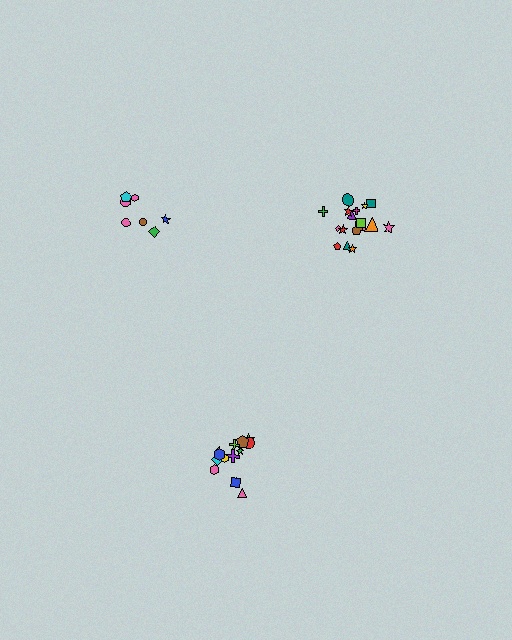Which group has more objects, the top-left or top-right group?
The top-right group.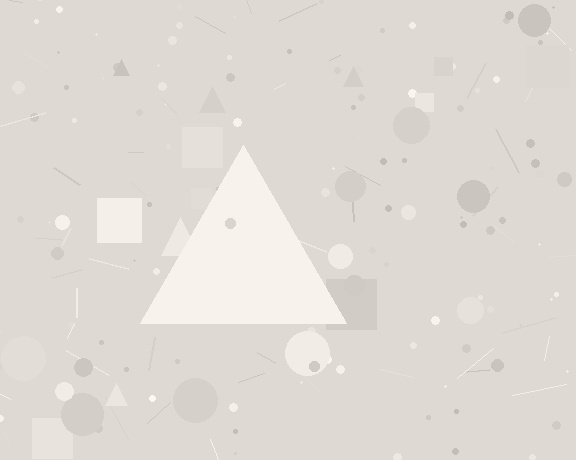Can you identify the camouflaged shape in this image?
The camouflaged shape is a triangle.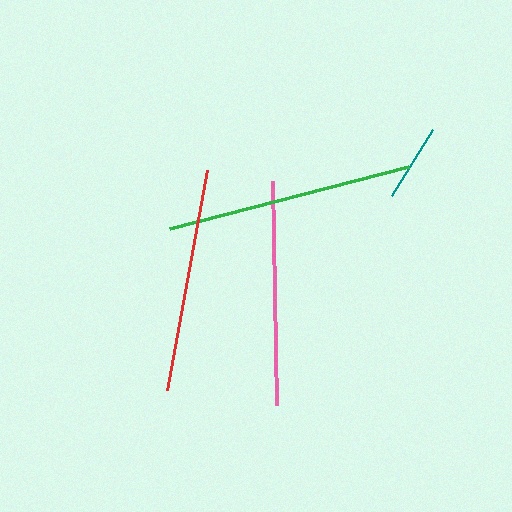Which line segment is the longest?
The green line is the longest at approximately 246 pixels.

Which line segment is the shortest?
The teal line is the shortest at approximately 77 pixels.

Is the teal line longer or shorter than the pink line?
The pink line is longer than the teal line.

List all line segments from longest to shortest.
From longest to shortest: green, pink, red, teal.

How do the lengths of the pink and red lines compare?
The pink and red lines are approximately the same length.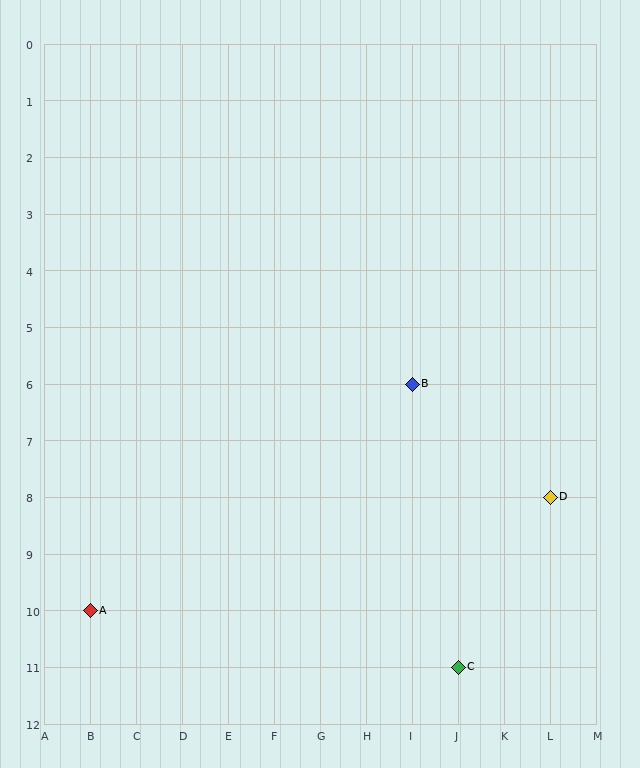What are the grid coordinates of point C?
Point C is at grid coordinates (J, 11).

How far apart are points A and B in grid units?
Points A and B are 7 columns and 4 rows apart (about 8.1 grid units diagonally).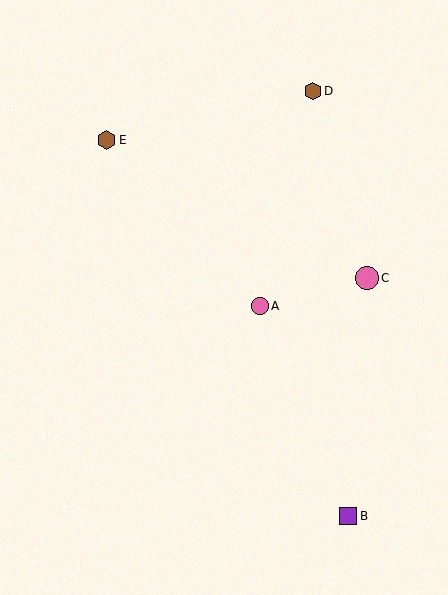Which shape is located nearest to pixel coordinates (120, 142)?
The brown hexagon (labeled E) at (107, 140) is nearest to that location.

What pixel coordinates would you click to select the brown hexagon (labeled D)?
Click at (313, 91) to select the brown hexagon D.